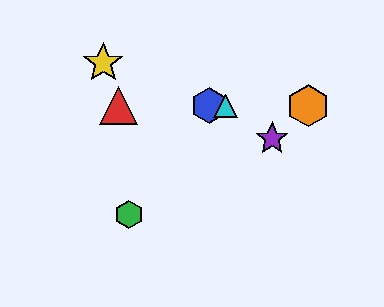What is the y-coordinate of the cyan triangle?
The cyan triangle is at y≈106.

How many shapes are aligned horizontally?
4 shapes (the red triangle, the blue hexagon, the orange hexagon, the cyan triangle) are aligned horizontally.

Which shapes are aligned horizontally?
The red triangle, the blue hexagon, the orange hexagon, the cyan triangle are aligned horizontally.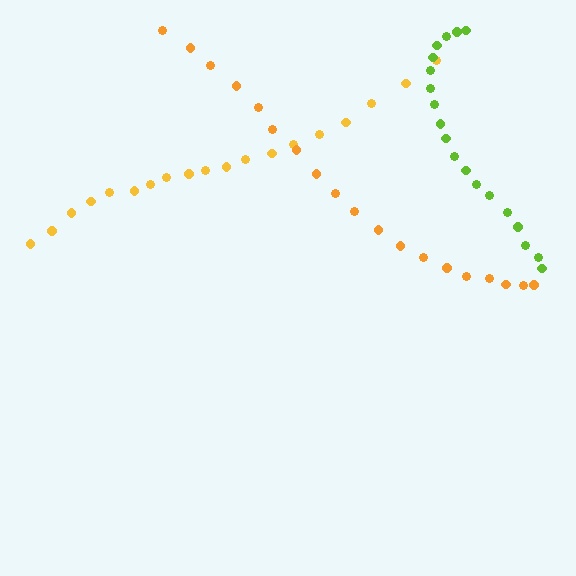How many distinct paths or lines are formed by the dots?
There are 3 distinct paths.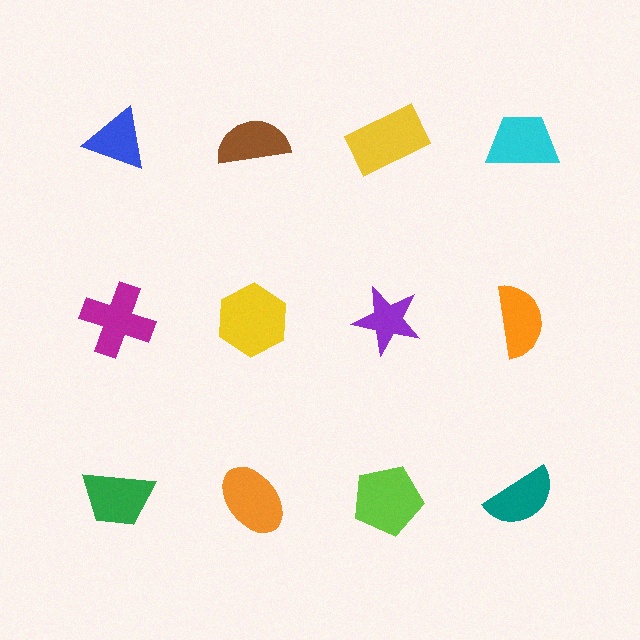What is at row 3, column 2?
An orange ellipse.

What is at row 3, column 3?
A lime pentagon.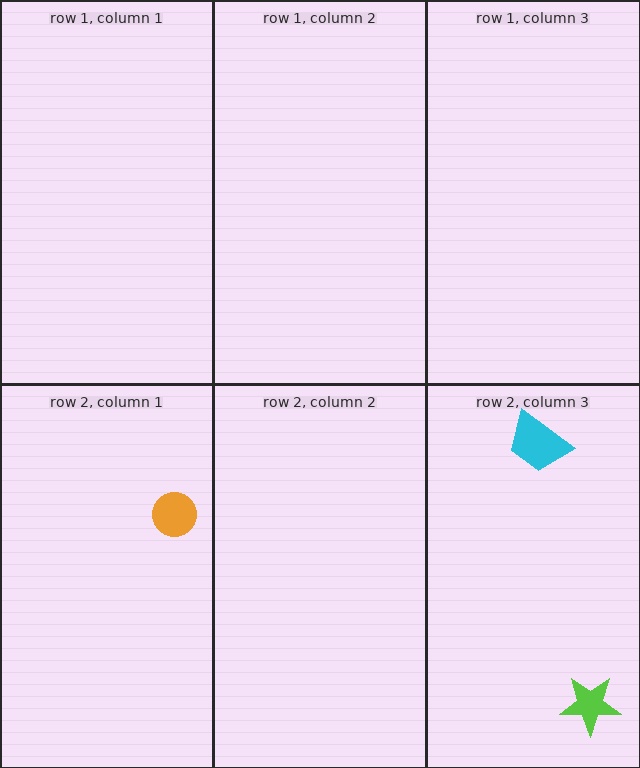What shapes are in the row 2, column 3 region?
The cyan trapezoid, the lime star.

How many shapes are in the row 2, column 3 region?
2.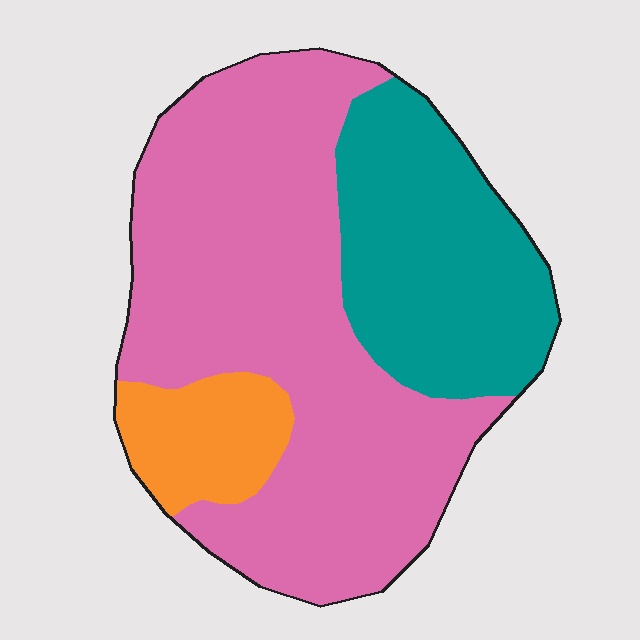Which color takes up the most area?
Pink, at roughly 60%.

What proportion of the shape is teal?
Teal covers 28% of the shape.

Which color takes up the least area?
Orange, at roughly 10%.